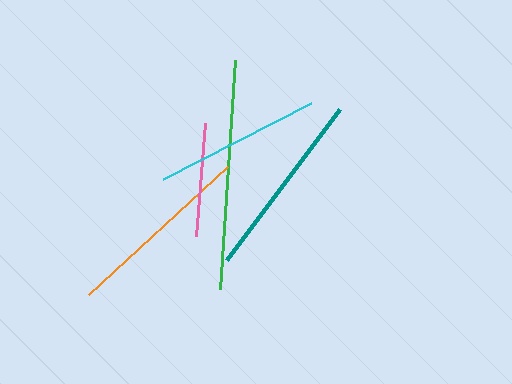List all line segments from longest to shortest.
From longest to shortest: green, orange, teal, cyan, pink.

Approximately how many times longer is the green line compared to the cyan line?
The green line is approximately 1.4 times the length of the cyan line.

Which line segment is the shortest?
The pink line is the shortest at approximately 114 pixels.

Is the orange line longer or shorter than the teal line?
The orange line is longer than the teal line.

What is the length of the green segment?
The green segment is approximately 230 pixels long.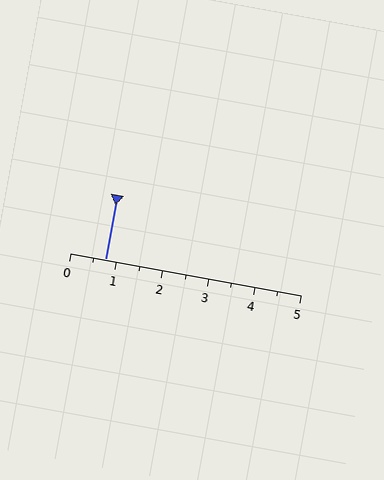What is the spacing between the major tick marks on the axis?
The major ticks are spaced 1 apart.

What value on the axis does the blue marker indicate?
The marker indicates approximately 0.8.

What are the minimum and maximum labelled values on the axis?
The axis runs from 0 to 5.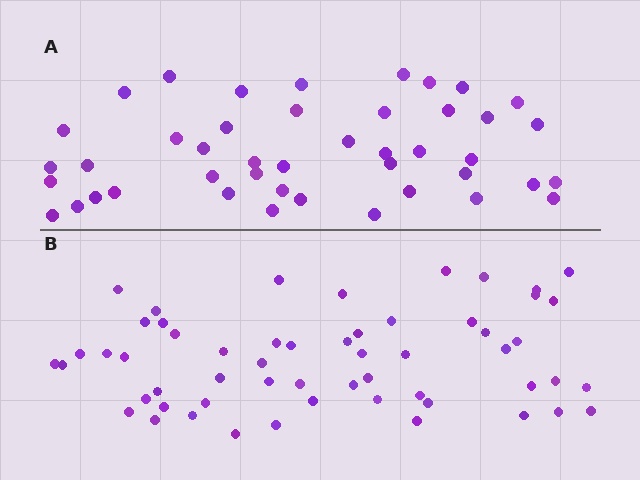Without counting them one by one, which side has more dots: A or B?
Region B (the bottom region) has more dots.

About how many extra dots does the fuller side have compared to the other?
Region B has roughly 12 or so more dots than region A.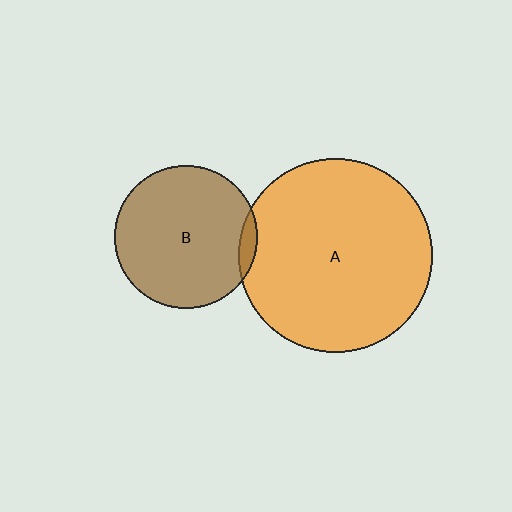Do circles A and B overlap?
Yes.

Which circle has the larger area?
Circle A (orange).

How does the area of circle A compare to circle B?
Approximately 1.8 times.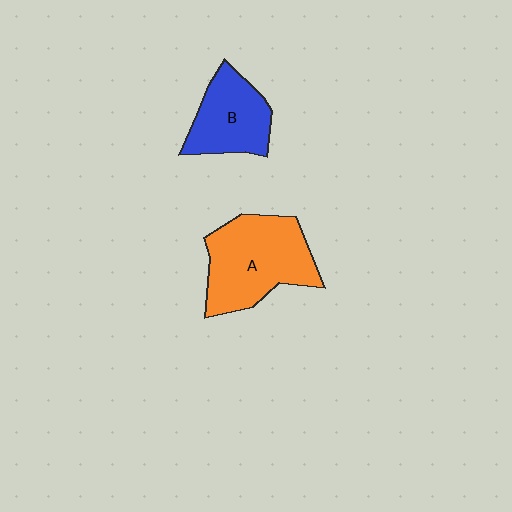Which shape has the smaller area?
Shape B (blue).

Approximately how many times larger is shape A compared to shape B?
Approximately 1.5 times.